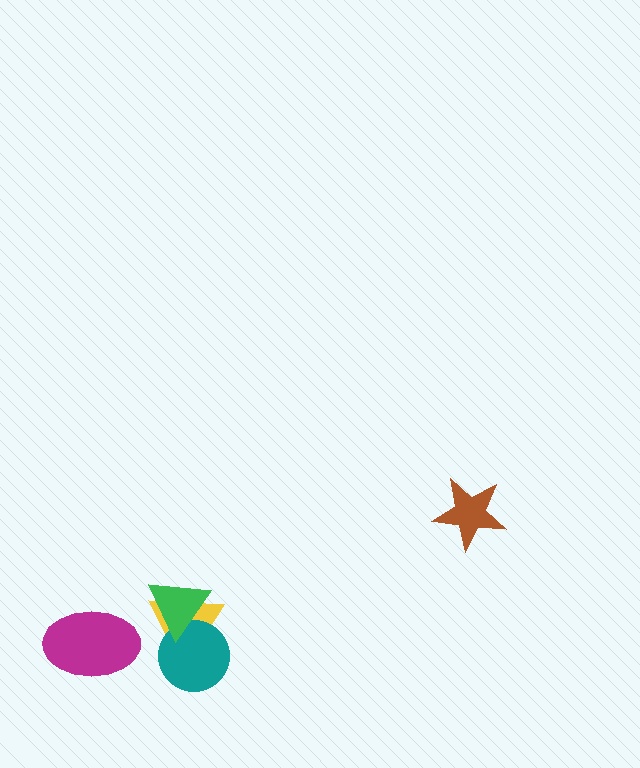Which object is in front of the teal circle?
The green triangle is in front of the teal circle.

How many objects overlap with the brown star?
0 objects overlap with the brown star.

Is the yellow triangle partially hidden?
Yes, it is partially covered by another shape.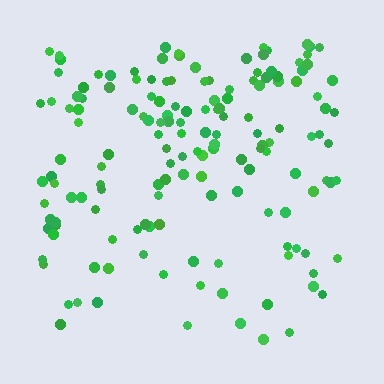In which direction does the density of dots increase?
From bottom to top, with the top side densest.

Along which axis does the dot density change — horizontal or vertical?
Vertical.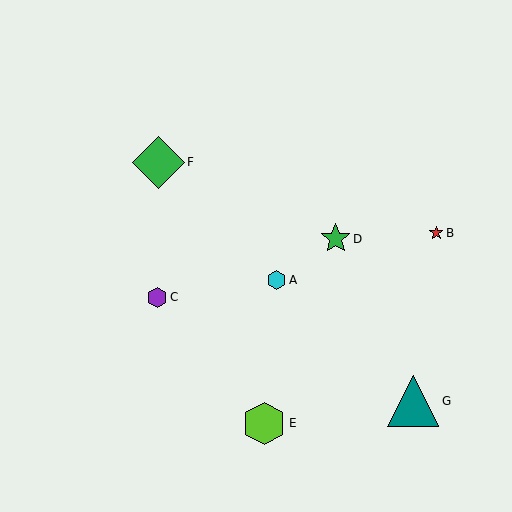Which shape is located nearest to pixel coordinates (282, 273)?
The cyan hexagon (labeled A) at (277, 280) is nearest to that location.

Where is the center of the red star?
The center of the red star is at (436, 233).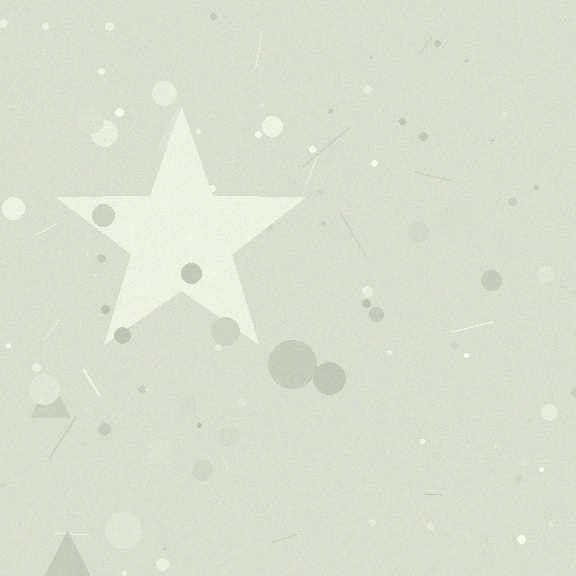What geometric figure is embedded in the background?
A star is embedded in the background.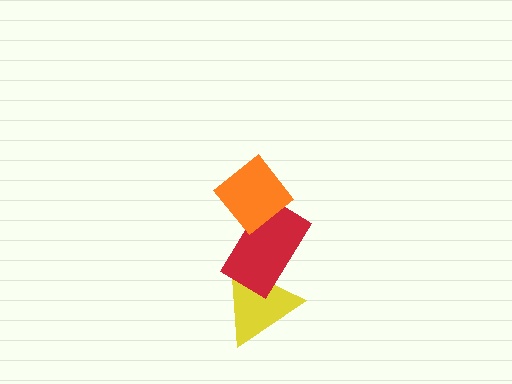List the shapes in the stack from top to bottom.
From top to bottom: the orange diamond, the red rectangle, the yellow triangle.